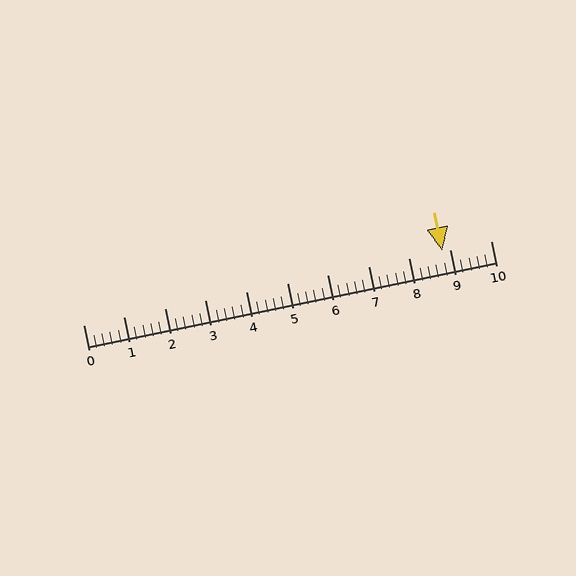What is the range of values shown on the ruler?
The ruler shows values from 0 to 10.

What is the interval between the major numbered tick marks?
The major tick marks are spaced 1 units apart.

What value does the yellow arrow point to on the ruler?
The yellow arrow points to approximately 8.8.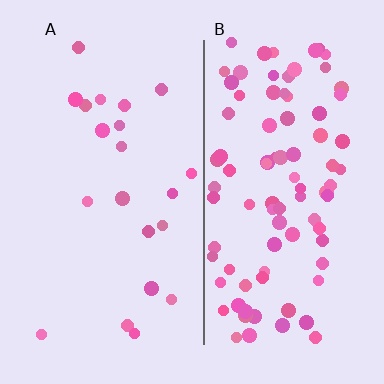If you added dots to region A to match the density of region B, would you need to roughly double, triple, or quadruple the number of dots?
Approximately quadruple.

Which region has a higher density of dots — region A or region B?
B (the right).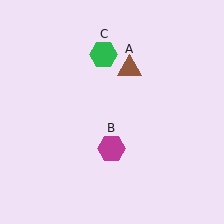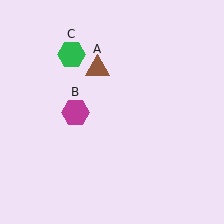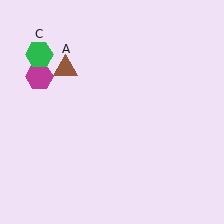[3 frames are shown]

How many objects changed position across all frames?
3 objects changed position: brown triangle (object A), magenta hexagon (object B), green hexagon (object C).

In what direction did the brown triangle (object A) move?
The brown triangle (object A) moved left.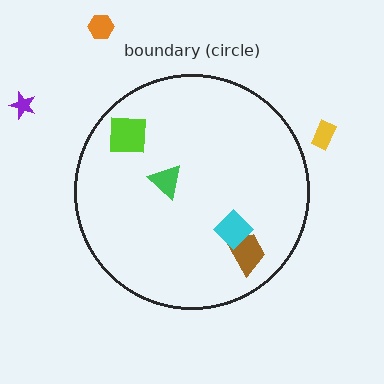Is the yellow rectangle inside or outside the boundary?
Outside.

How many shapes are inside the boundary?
4 inside, 3 outside.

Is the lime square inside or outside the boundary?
Inside.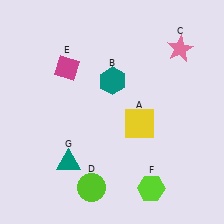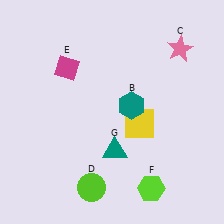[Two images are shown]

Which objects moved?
The objects that moved are: the teal hexagon (B), the teal triangle (G).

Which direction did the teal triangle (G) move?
The teal triangle (G) moved right.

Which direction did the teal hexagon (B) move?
The teal hexagon (B) moved down.